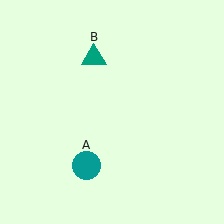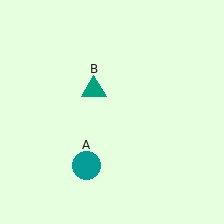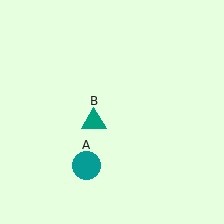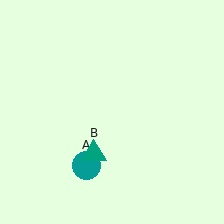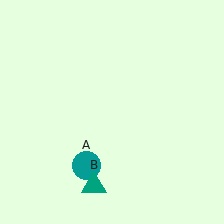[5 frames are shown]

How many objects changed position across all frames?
1 object changed position: teal triangle (object B).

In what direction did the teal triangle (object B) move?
The teal triangle (object B) moved down.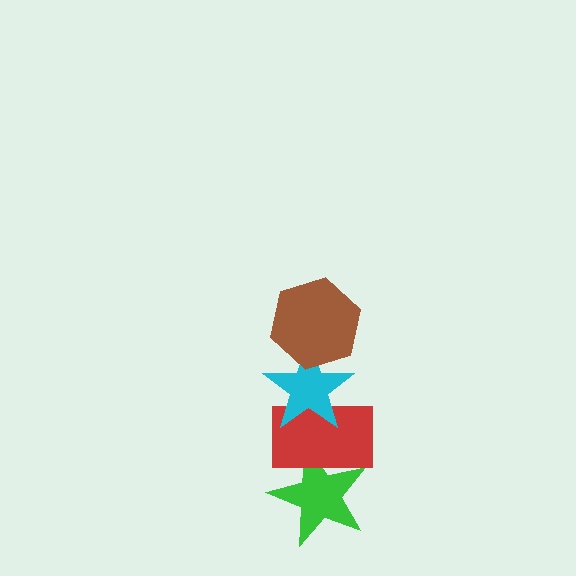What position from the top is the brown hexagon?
The brown hexagon is 1st from the top.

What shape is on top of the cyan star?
The brown hexagon is on top of the cyan star.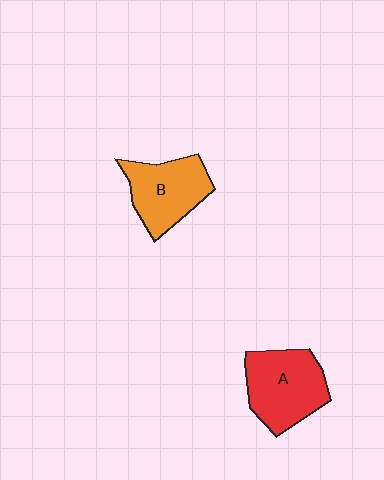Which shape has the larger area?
Shape A (red).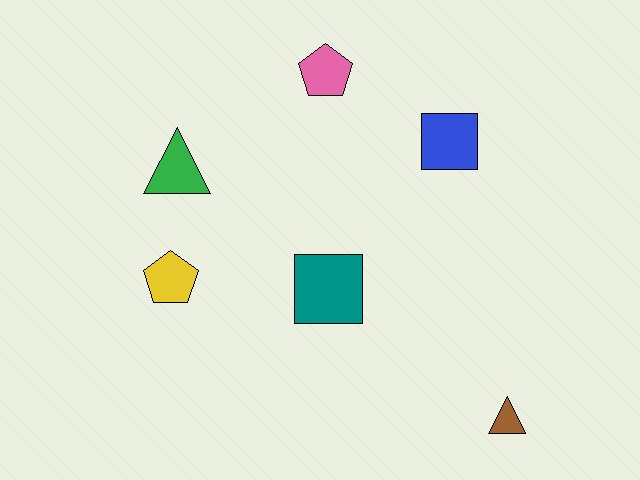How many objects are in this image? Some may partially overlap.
There are 6 objects.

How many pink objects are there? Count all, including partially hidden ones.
There is 1 pink object.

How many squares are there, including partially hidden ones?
There are 2 squares.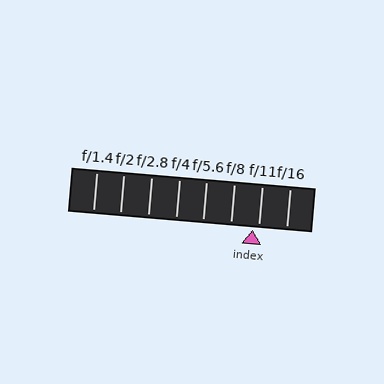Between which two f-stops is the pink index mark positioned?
The index mark is between f/8 and f/11.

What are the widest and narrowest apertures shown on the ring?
The widest aperture shown is f/1.4 and the narrowest is f/16.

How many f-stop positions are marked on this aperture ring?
There are 8 f-stop positions marked.